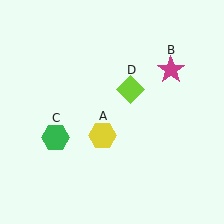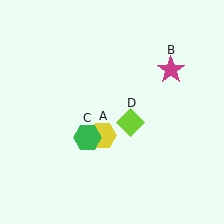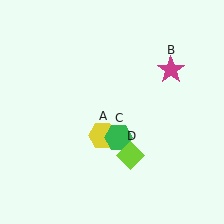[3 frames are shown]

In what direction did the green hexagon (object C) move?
The green hexagon (object C) moved right.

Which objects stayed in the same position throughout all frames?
Yellow hexagon (object A) and magenta star (object B) remained stationary.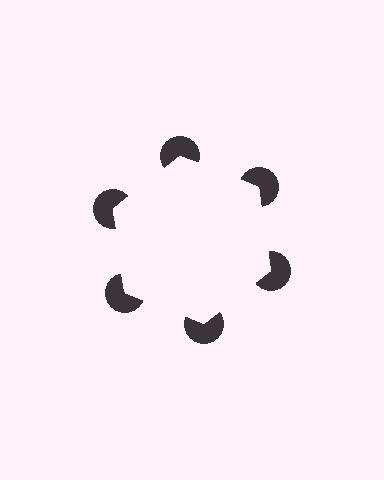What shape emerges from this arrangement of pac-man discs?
An illusory hexagon — its edges are inferred from the aligned wedge cuts in the pac-man discs, not physically drawn.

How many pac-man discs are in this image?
There are 6 — one at each vertex of the illusory hexagon.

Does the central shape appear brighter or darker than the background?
It typically appears slightly brighter than the background, even though no actual brightness change is drawn.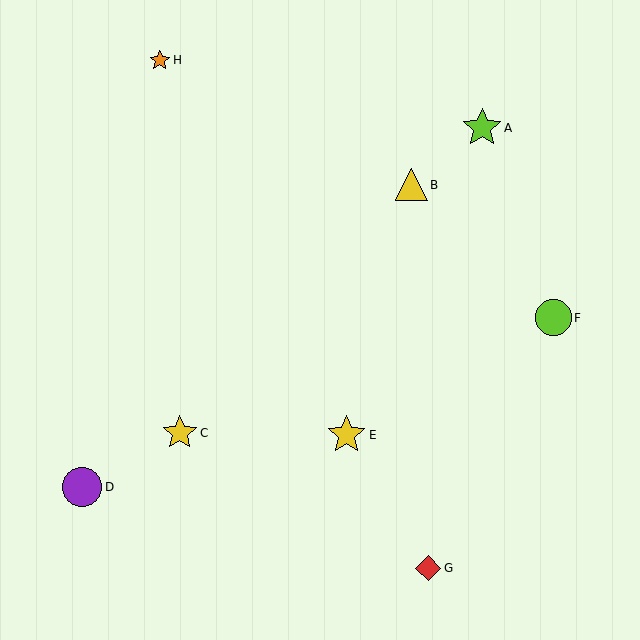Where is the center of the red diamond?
The center of the red diamond is at (428, 568).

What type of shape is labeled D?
Shape D is a purple circle.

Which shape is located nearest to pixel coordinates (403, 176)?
The yellow triangle (labeled B) at (411, 185) is nearest to that location.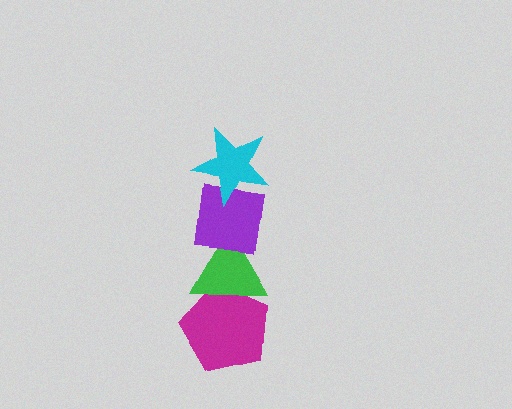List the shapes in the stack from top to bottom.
From top to bottom: the cyan star, the purple square, the green triangle, the magenta pentagon.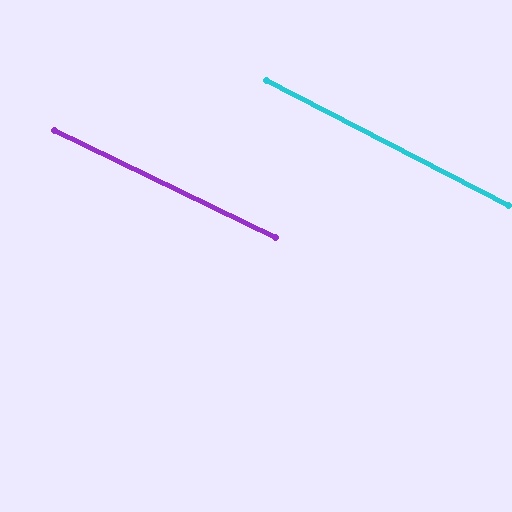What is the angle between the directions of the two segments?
Approximately 1 degree.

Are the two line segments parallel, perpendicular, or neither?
Parallel — their directions differ by only 1.4°.